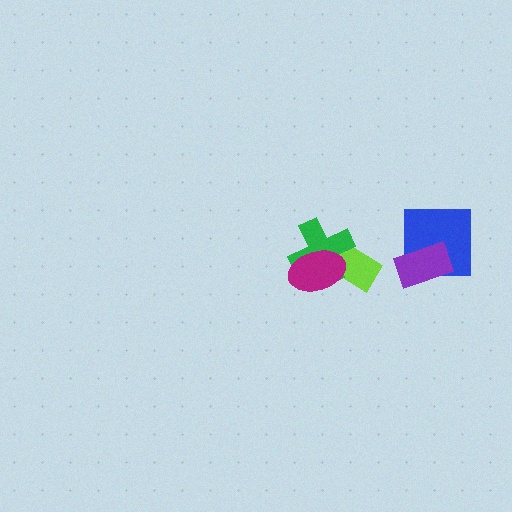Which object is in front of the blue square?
The purple rectangle is in front of the blue square.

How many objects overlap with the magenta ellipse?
2 objects overlap with the magenta ellipse.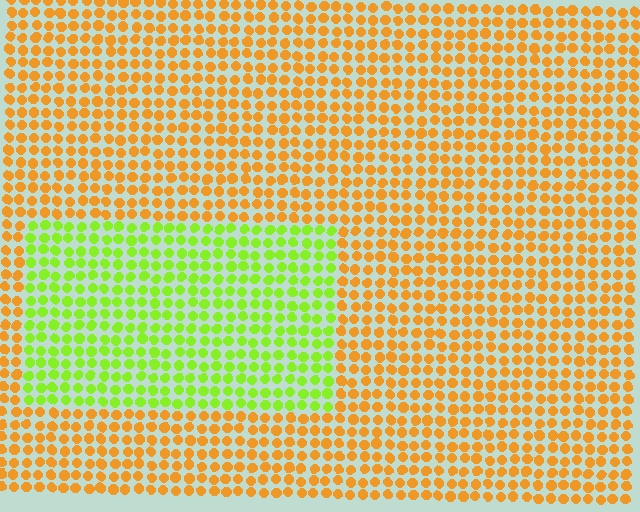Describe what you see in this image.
The image is filled with small orange elements in a uniform arrangement. A rectangle-shaped region is visible where the elements are tinted to a slightly different hue, forming a subtle color boundary.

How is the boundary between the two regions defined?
The boundary is defined purely by a slight shift in hue (about 58 degrees). Spacing, size, and orientation are identical on both sides.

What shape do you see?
I see a rectangle.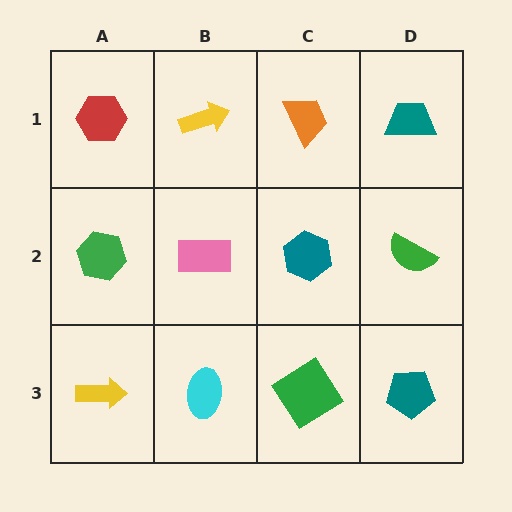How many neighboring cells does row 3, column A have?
2.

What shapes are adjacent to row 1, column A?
A green hexagon (row 2, column A), a yellow arrow (row 1, column B).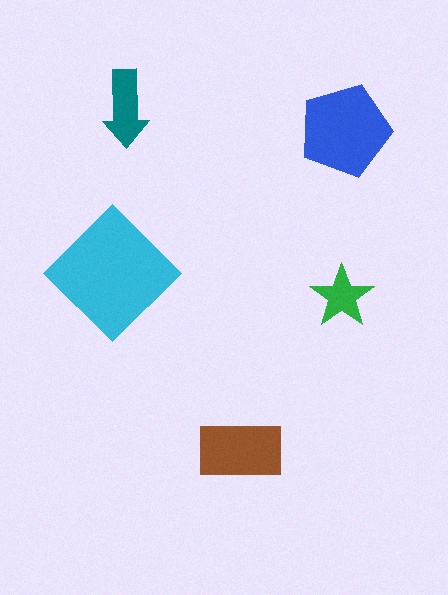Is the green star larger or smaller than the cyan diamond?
Smaller.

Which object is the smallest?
The green star.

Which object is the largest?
The cyan diamond.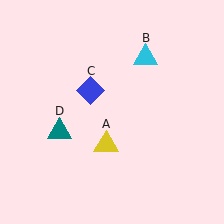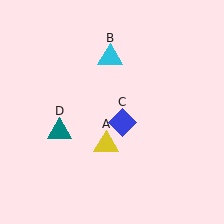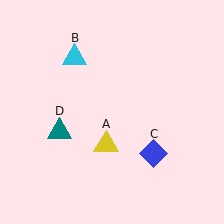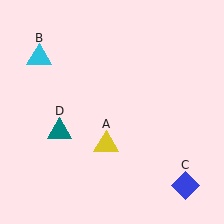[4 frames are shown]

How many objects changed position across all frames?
2 objects changed position: cyan triangle (object B), blue diamond (object C).